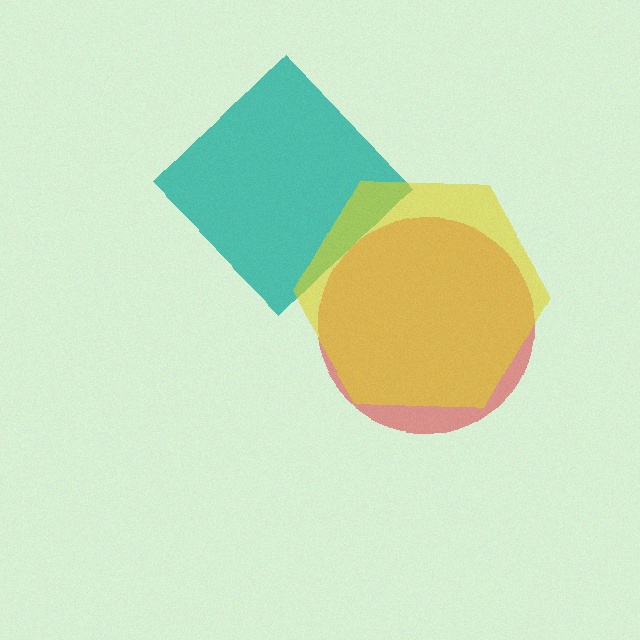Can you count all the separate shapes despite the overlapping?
Yes, there are 3 separate shapes.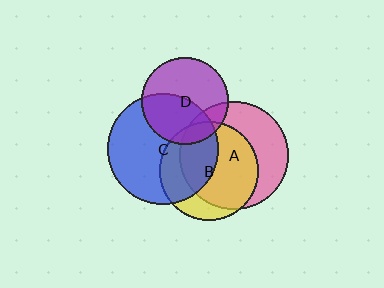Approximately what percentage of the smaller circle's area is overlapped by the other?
Approximately 45%.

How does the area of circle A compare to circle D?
Approximately 1.6 times.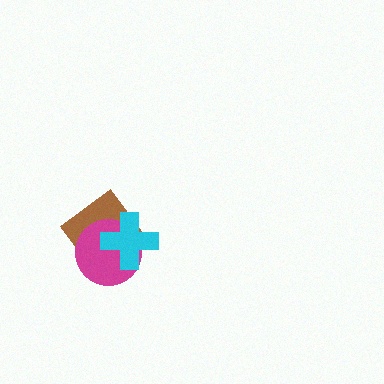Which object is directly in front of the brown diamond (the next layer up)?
The magenta circle is directly in front of the brown diamond.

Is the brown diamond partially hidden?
Yes, it is partially covered by another shape.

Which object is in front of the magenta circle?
The cyan cross is in front of the magenta circle.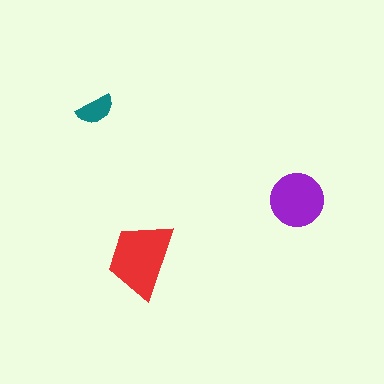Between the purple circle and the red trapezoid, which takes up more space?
The red trapezoid.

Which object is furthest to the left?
The teal semicircle is leftmost.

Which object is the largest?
The red trapezoid.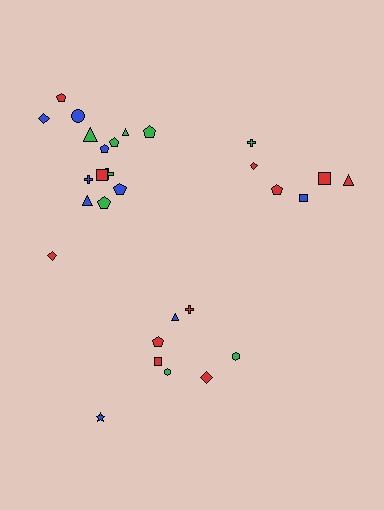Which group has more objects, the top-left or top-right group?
The top-left group.